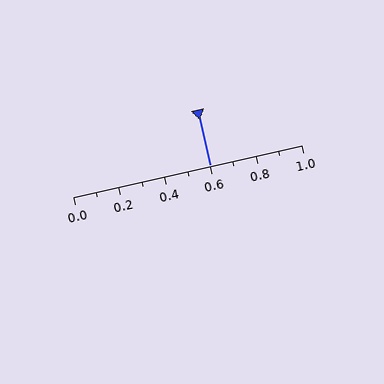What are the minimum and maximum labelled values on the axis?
The axis runs from 0.0 to 1.0.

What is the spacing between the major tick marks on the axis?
The major ticks are spaced 0.2 apart.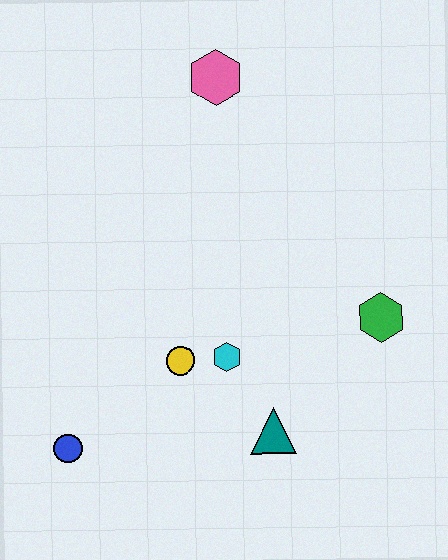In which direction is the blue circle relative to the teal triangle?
The blue circle is to the left of the teal triangle.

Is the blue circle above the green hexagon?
No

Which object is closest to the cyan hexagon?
The yellow circle is closest to the cyan hexagon.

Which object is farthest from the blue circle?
The pink hexagon is farthest from the blue circle.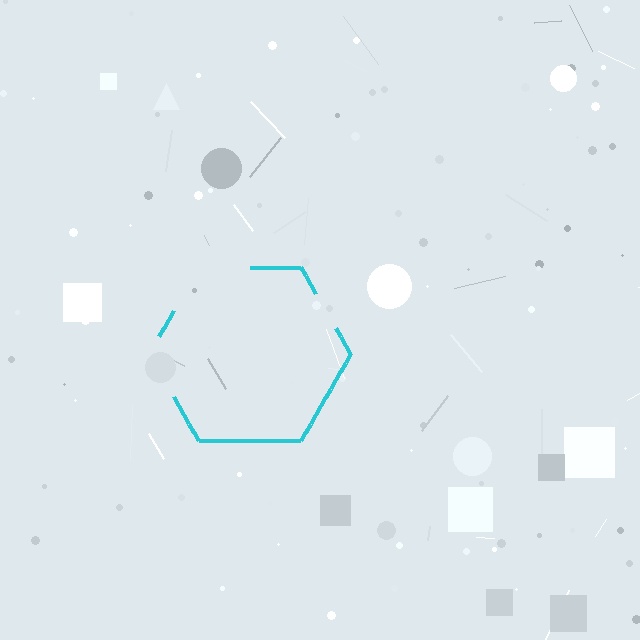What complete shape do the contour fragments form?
The contour fragments form a hexagon.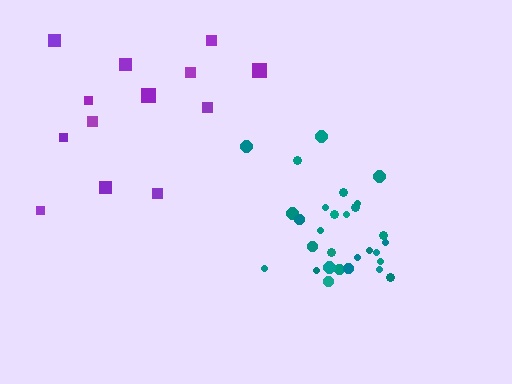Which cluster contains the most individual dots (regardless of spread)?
Teal (29).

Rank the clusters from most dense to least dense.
teal, purple.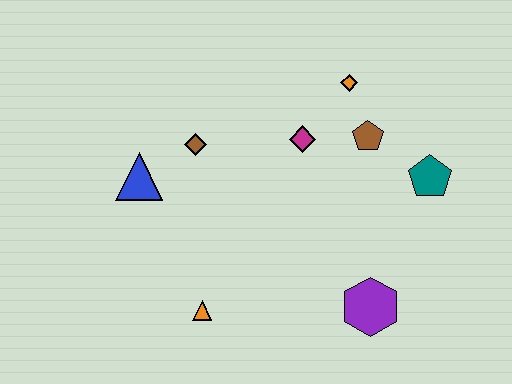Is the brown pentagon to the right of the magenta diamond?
Yes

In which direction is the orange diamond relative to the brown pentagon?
The orange diamond is above the brown pentagon.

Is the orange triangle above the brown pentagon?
No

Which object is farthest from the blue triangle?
The teal pentagon is farthest from the blue triangle.